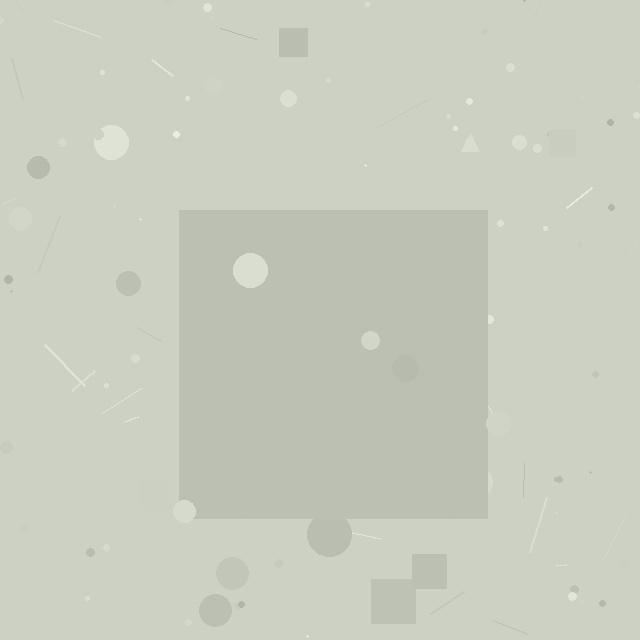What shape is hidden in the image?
A square is hidden in the image.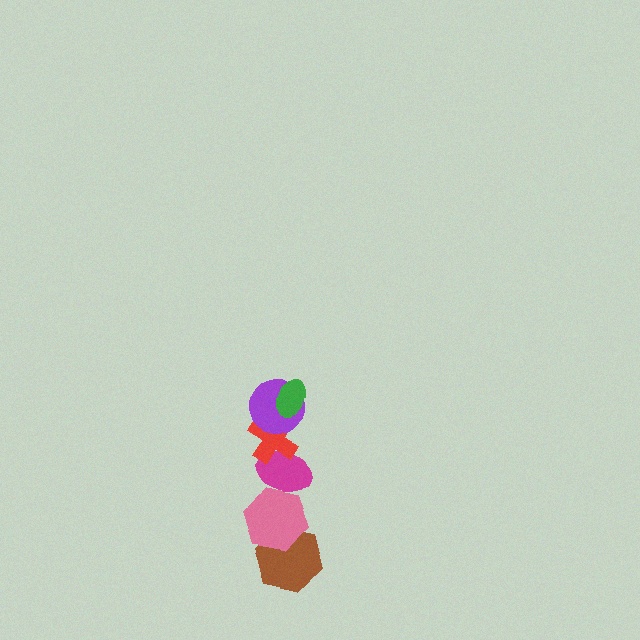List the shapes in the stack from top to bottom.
From top to bottom: the green ellipse, the purple circle, the red cross, the magenta ellipse, the pink hexagon, the brown hexagon.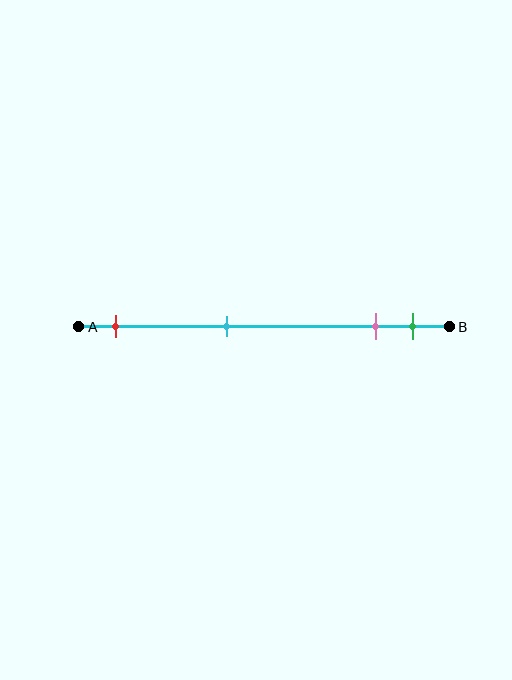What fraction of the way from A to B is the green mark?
The green mark is approximately 90% (0.9) of the way from A to B.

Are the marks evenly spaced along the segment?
No, the marks are not evenly spaced.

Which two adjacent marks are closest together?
The pink and green marks are the closest adjacent pair.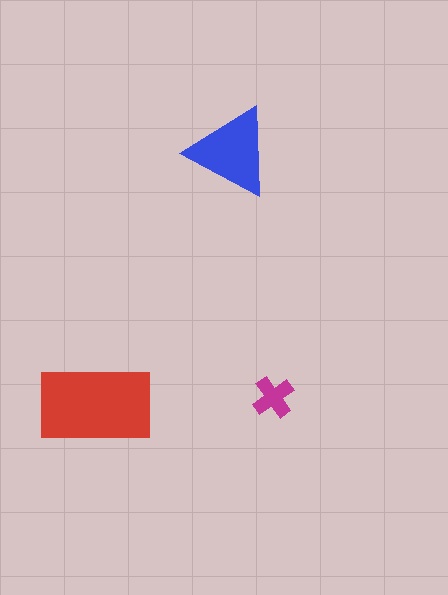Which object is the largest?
The red rectangle.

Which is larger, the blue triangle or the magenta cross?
The blue triangle.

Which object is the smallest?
The magenta cross.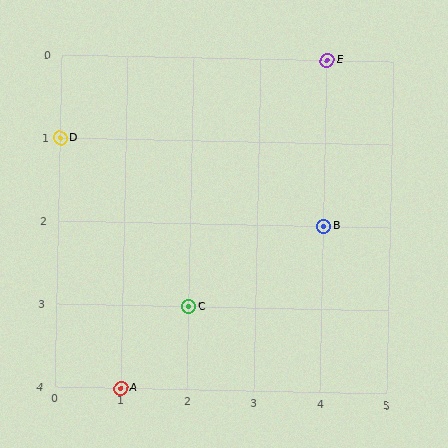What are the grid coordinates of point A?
Point A is at grid coordinates (1, 4).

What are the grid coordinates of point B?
Point B is at grid coordinates (4, 2).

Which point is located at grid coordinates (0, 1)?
Point D is at (0, 1).